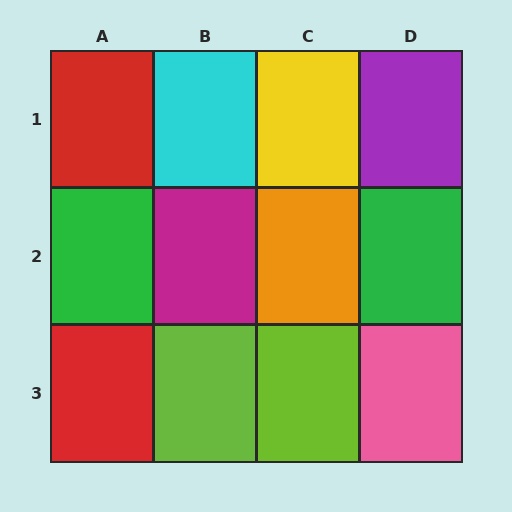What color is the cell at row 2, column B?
Magenta.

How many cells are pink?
1 cell is pink.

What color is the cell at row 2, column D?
Green.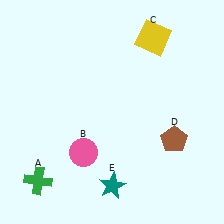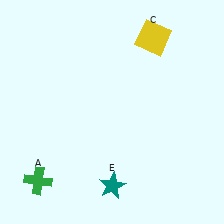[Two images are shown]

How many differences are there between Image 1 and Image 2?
There are 2 differences between the two images.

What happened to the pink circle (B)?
The pink circle (B) was removed in Image 2. It was in the bottom-left area of Image 1.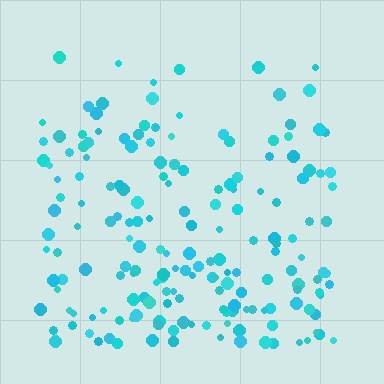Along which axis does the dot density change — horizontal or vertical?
Vertical.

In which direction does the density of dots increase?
From top to bottom, with the bottom side densest.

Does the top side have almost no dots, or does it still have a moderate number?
Still a moderate number, just noticeably fewer than the bottom.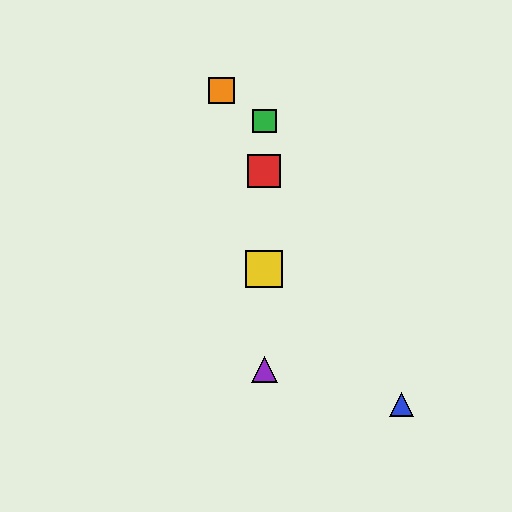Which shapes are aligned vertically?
The red square, the green square, the yellow square, the purple triangle are aligned vertically.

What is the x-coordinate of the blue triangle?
The blue triangle is at x≈402.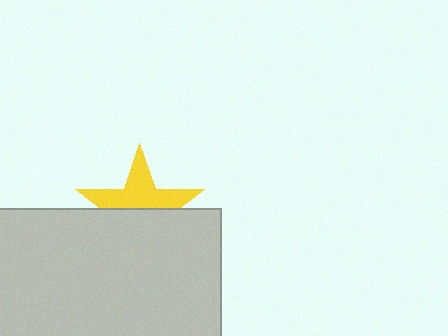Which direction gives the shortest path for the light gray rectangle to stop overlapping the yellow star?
Moving down gives the shortest separation.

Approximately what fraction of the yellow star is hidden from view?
Roughly 51% of the yellow star is hidden behind the light gray rectangle.